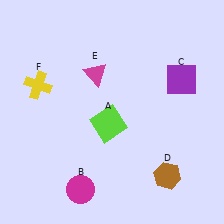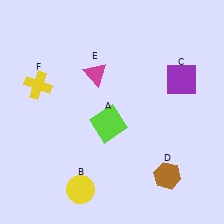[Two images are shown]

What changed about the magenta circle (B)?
In Image 1, B is magenta. In Image 2, it changed to yellow.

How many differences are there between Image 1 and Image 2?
There is 1 difference between the two images.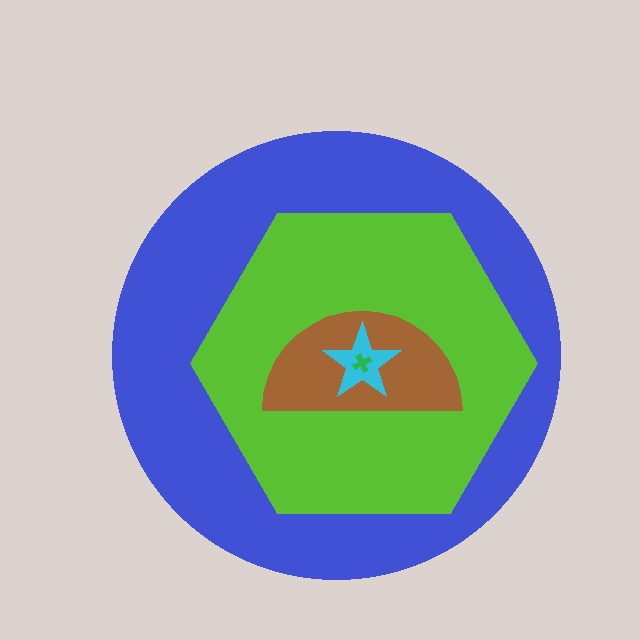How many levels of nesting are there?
5.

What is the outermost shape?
The blue circle.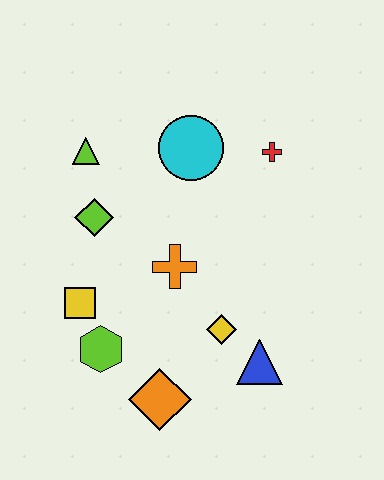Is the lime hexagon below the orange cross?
Yes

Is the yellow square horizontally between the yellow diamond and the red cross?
No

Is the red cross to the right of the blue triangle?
Yes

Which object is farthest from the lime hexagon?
The red cross is farthest from the lime hexagon.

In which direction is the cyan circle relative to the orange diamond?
The cyan circle is above the orange diamond.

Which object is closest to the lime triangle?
The lime diamond is closest to the lime triangle.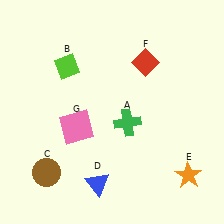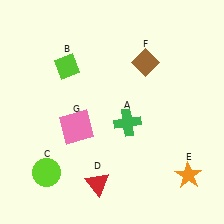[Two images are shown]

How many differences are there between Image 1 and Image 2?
There are 3 differences between the two images.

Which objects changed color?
C changed from brown to lime. D changed from blue to red. F changed from red to brown.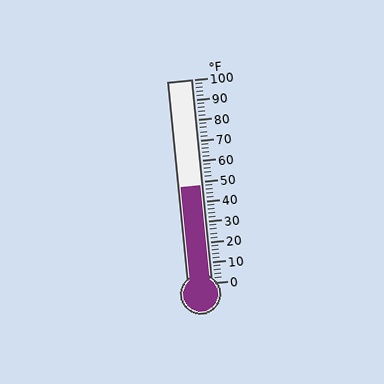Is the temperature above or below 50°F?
The temperature is below 50°F.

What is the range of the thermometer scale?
The thermometer scale ranges from 0°F to 100°F.